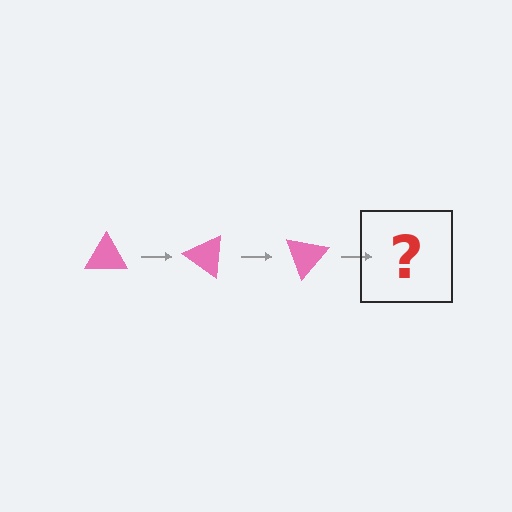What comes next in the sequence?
The next element should be a pink triangle rotated 105 degrees.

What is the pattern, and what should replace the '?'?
The pattern is that the triangle rotates 35 degrees each step. The '?' should be a pink triangle rotated 105 degrees.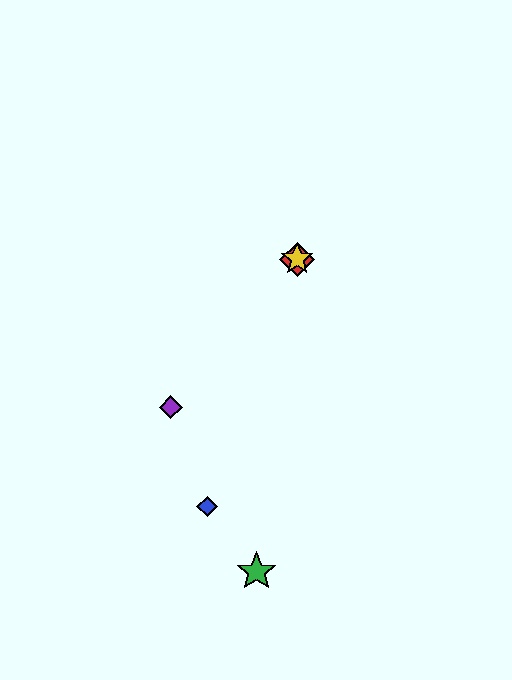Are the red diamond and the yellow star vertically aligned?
Yes, both are at x≈297.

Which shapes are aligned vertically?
The red diamond, the yellow star are aligned vertically.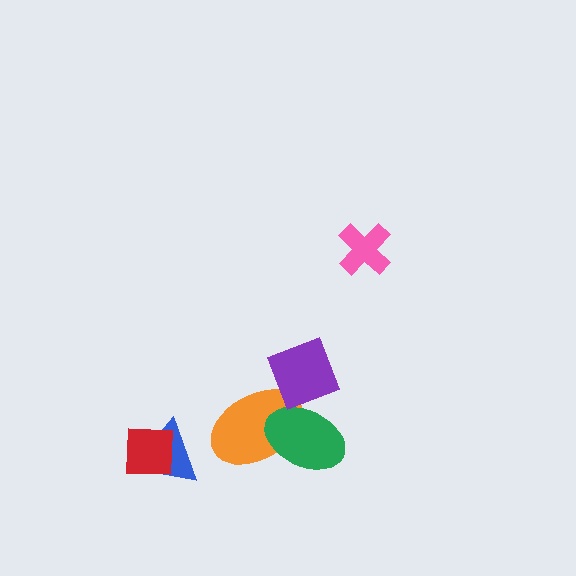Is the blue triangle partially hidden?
Yes, it is partially covered by another shape.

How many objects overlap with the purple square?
0 objects overlap with the purple square.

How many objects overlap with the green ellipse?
1 object overlaps with the green ellipse.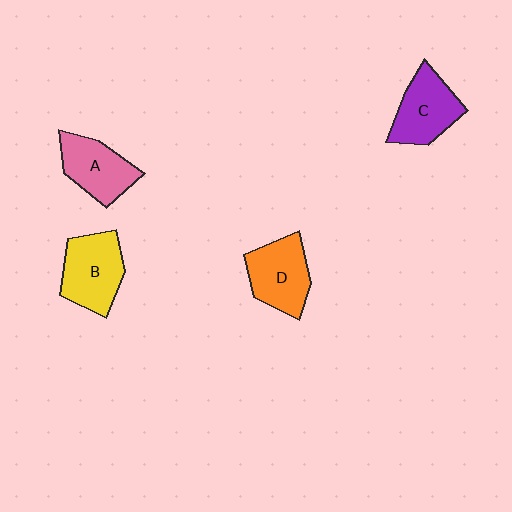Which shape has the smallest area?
Shape A (pink).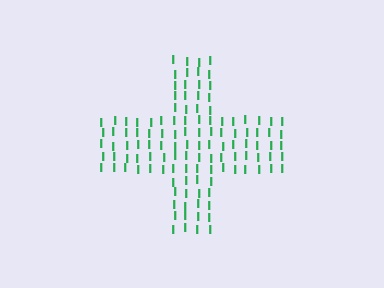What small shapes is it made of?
It is made of small letter I's.